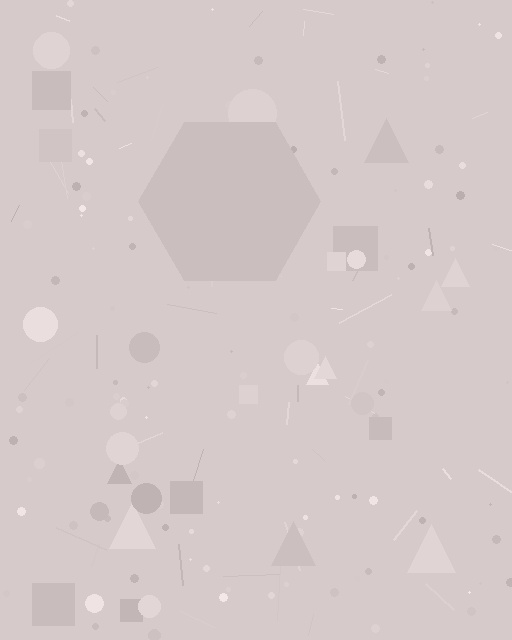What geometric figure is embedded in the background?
A hexagon is embedded in the background.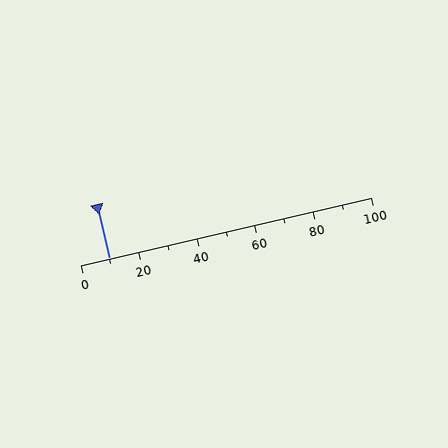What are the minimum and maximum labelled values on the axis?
The axis runs from 0 to 100.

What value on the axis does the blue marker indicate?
The marker indicates approximately 10.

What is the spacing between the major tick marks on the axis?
The major ticks are spaced 20 apart.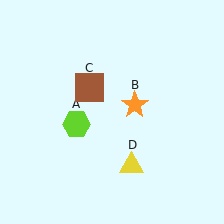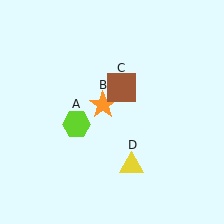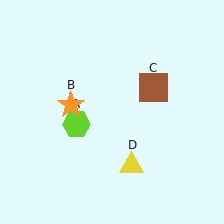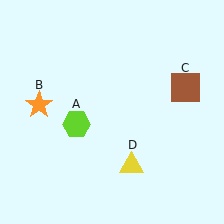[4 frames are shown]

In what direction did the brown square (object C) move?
The brown square (object C) moved right.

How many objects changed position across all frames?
2 objects changed position: orange star (object B), brown square (object C).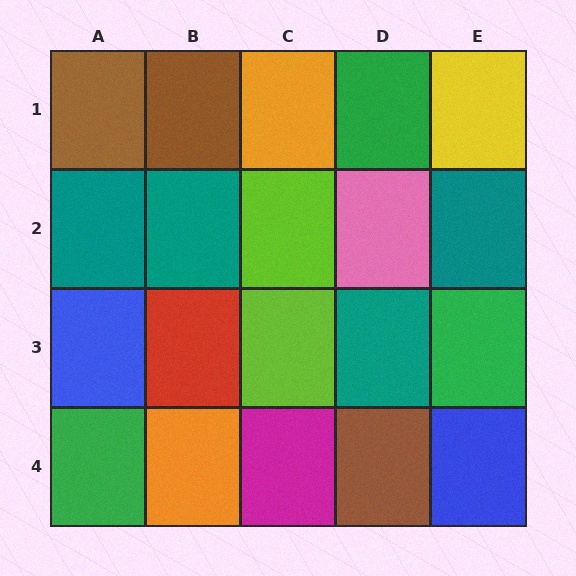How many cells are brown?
3 cells are brown.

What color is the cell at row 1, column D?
Green.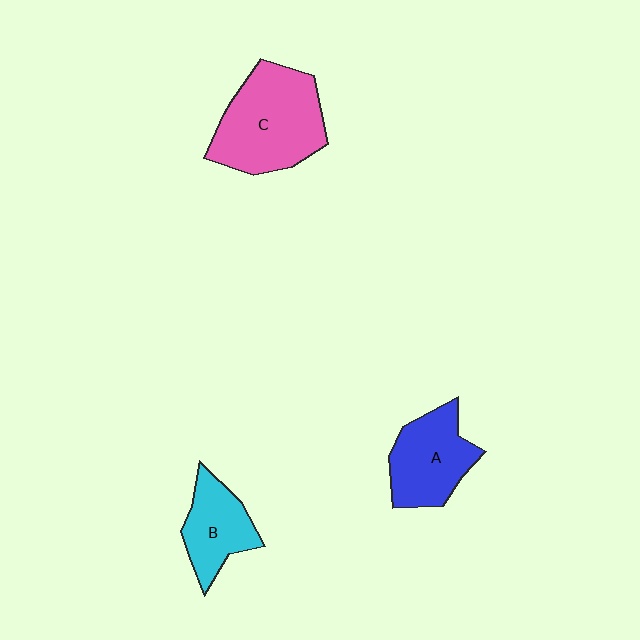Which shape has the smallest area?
Shape B (cyan).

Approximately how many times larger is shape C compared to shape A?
Approximately 1.4 times.